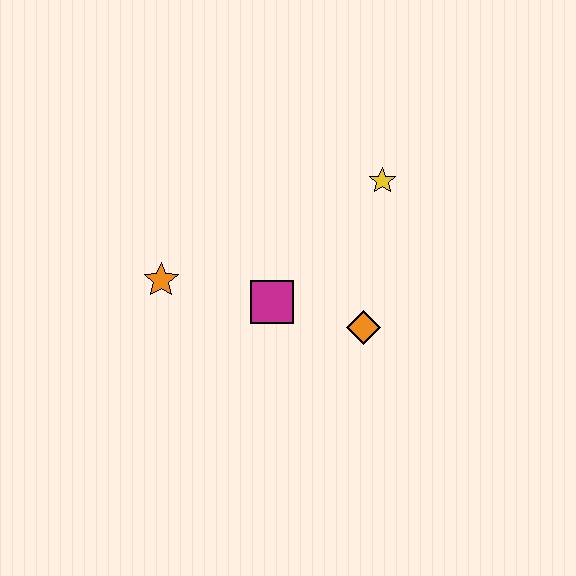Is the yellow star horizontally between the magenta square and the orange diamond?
No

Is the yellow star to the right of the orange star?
Yes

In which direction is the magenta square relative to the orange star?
The magenta square is to the right of the orange star.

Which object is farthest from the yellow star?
The orange star is farthest from the yellow star.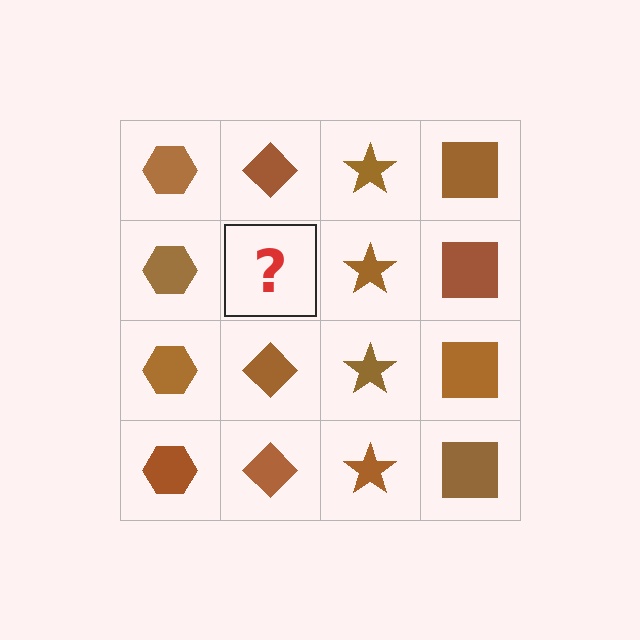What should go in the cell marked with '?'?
The missing cell should contain a brown diamond.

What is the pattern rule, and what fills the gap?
The rule is that each column has a consistent shape. The gap should be filled with a brown diamond.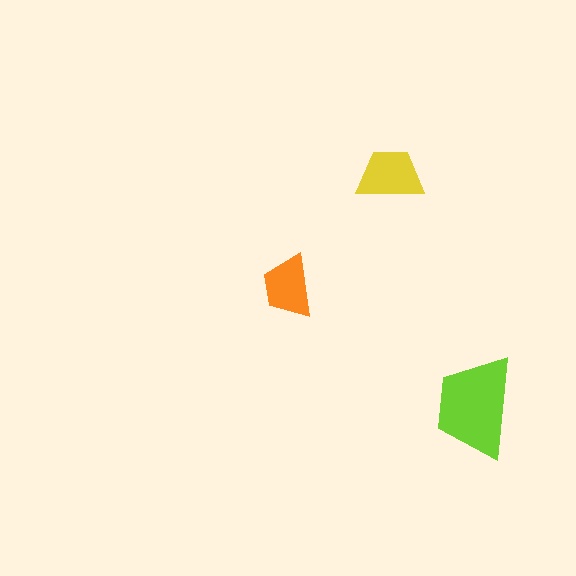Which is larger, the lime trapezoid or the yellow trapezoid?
The lime one.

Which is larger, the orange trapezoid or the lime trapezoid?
The lime one.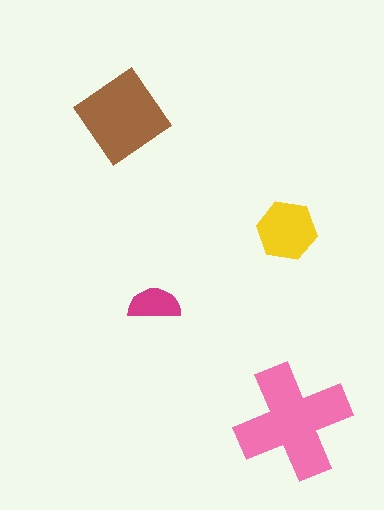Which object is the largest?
The pink cross.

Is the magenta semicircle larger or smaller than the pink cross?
Smaller.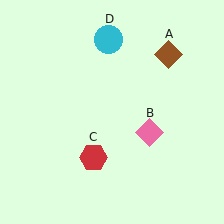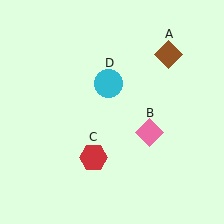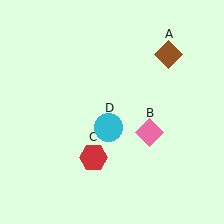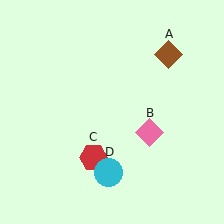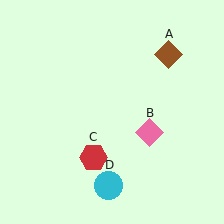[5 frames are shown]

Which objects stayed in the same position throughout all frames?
Brown diamond (object A) and pink diamond (object B) and red hexagon (object C) remained stationary.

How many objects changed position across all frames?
1 object changed position: cyan circle (object D).